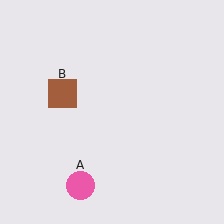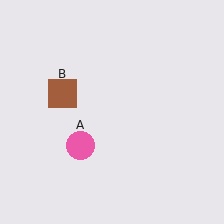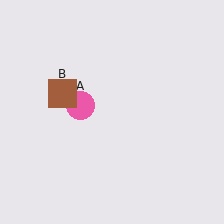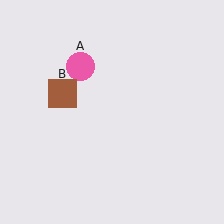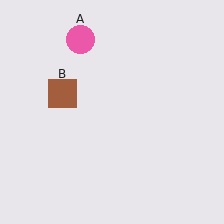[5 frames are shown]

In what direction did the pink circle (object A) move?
The pink circle (object A) moved up.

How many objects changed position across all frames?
1 object changed position: pink circle (object A).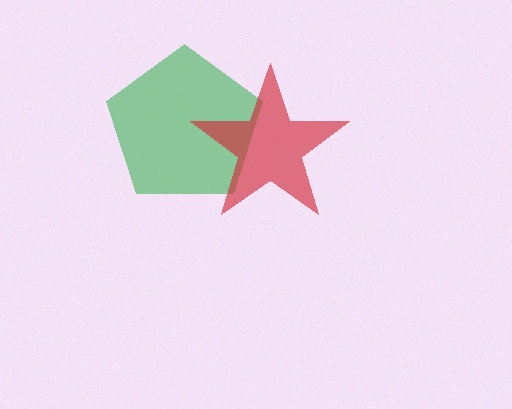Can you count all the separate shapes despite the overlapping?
Yes, there are 2 separate shapes.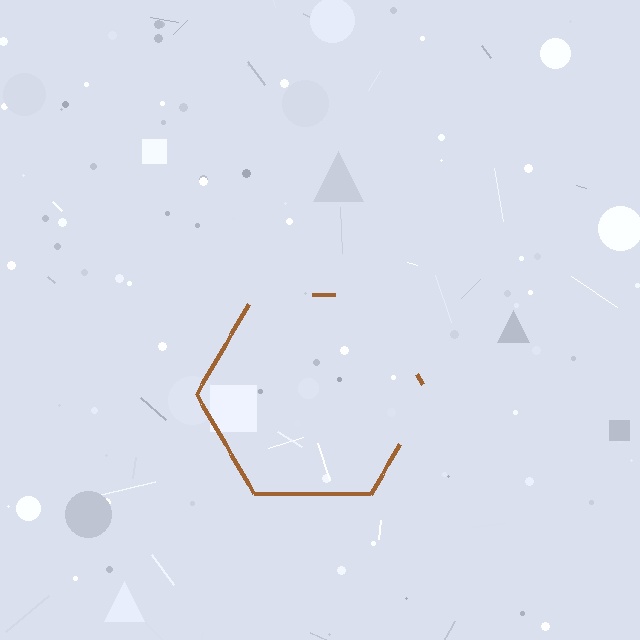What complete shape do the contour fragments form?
The contour fragments form a hexagon.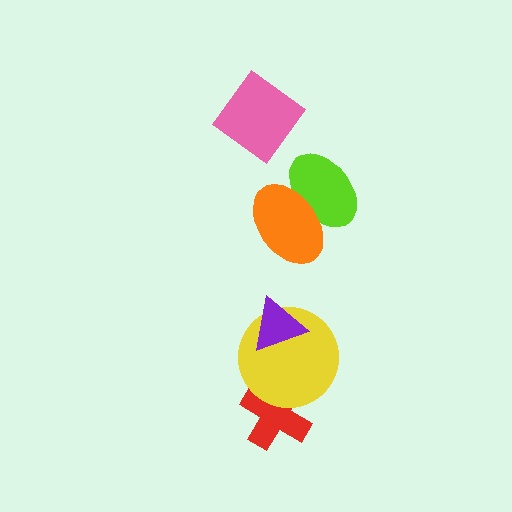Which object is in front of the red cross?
The yellow circle is in front of the red cross.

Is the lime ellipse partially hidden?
Yes, it is partially covered by another shape.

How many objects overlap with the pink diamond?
0 objects overlap with the pink diamond.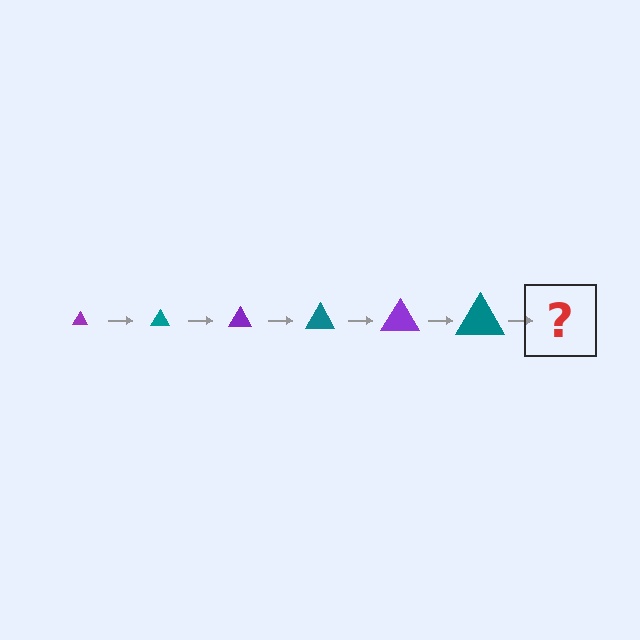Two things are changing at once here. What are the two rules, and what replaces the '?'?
The two rules are that the triangle grows larger each step and the color cycles through purple and teal. The '?' should be a purple triangle, larger than the previous one.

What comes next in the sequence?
The next element should be a purple triangle, larger than the previous one.